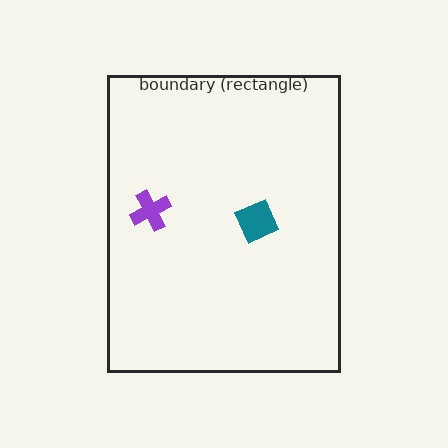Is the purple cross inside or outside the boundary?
Inside.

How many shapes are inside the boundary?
2 inside, 0 outside.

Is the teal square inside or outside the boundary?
Inside.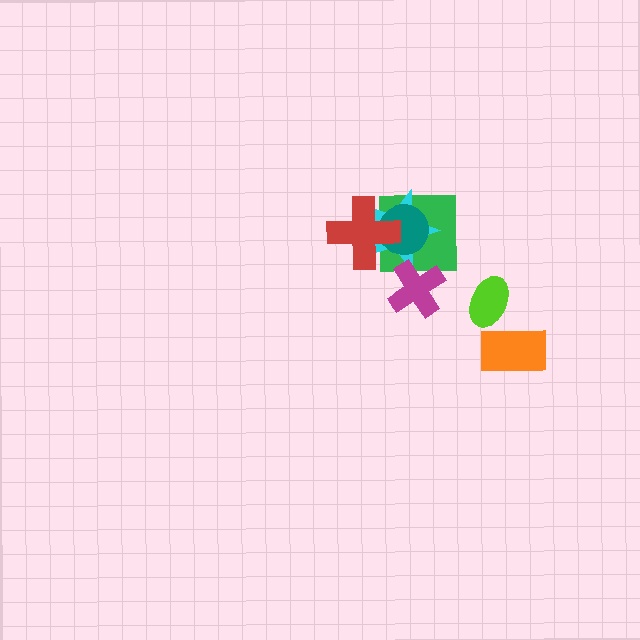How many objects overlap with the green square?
4 objects overlap with the green square.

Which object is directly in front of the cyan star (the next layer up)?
The teal circle is directly in front of the cyan star.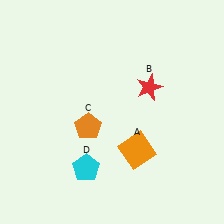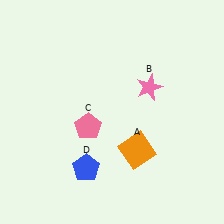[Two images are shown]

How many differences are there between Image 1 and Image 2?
There are 3 differences between the two images.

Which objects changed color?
B changed from red to pink. C changed from orange to pink. D changed from cyan to blue.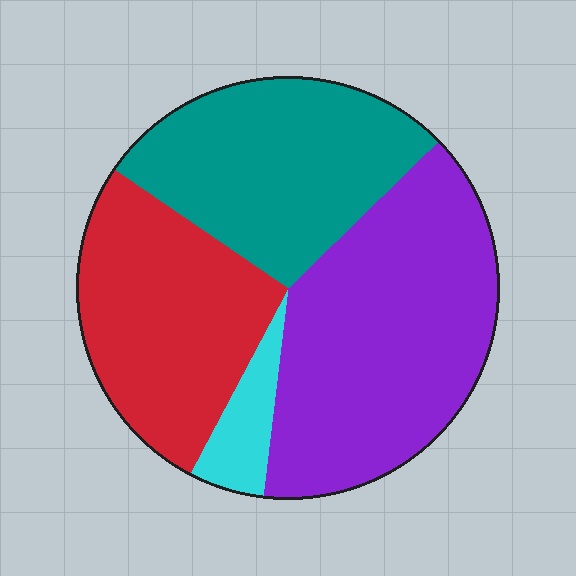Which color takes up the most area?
Purple, at roughly 40%.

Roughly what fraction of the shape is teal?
Teal takes up about one quarter (1/4) of the shape.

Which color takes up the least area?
Cyan, at roughly 5%.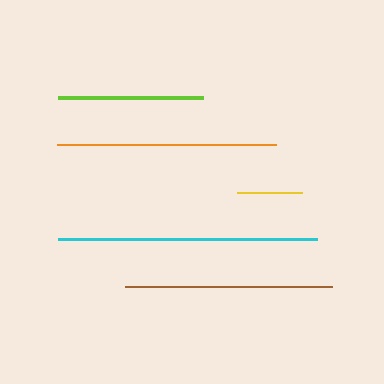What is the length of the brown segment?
The brown segment is approximately 207 pixels long.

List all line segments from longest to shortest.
From longest to shortest: cyan, orange, brown, lime, yellow.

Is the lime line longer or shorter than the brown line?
The brown line is longer than the lime line.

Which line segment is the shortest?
The yellow line is the shortest at approximately 65 pixels.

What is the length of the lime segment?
The lime segment is approximately 145 pixels long.